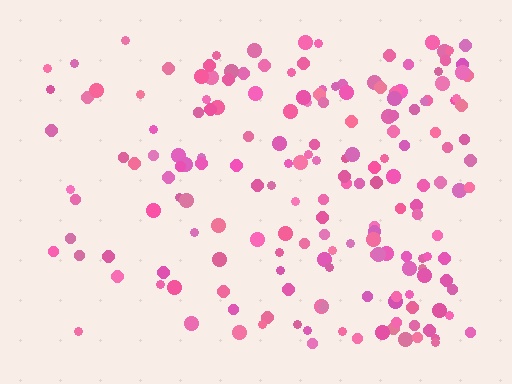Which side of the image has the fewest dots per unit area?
The left.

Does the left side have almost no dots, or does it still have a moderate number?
Still a moderate number, just noticeably fewer than the right.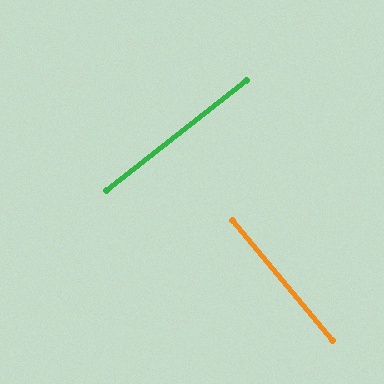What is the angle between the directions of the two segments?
Approximately 88 degrees.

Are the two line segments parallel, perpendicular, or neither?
Perpendicular — they meet at approximately 88°.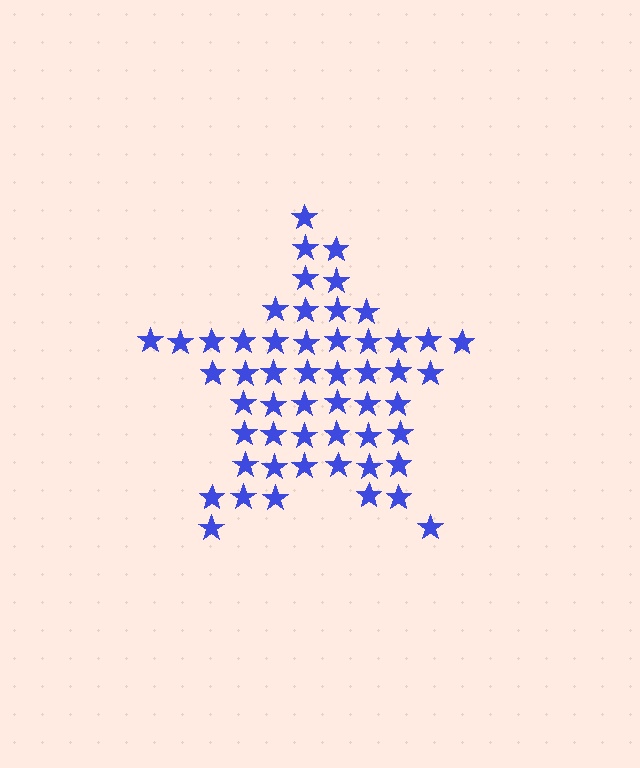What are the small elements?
The small elements are stars.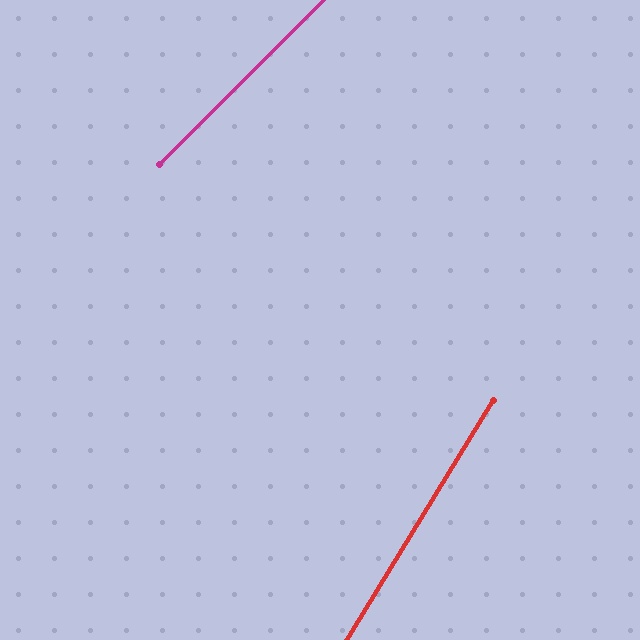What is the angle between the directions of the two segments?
Approximately 13 degrees.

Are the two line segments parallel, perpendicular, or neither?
Neither parallel nor perpendicular — they differ by about 13°.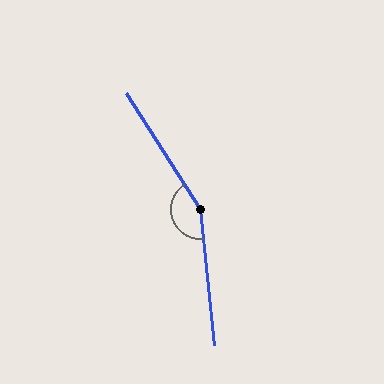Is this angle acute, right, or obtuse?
It is obtuse.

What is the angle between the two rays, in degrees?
Approximately 154 degrees.